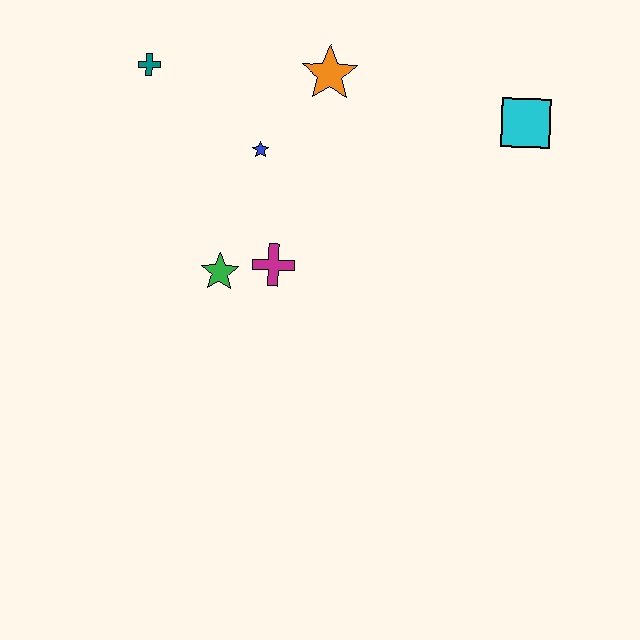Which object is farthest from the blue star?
The cyan square is farthest from the blue star.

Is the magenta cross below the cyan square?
Yes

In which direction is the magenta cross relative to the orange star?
The magenta cross is below the orange star.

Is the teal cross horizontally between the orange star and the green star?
No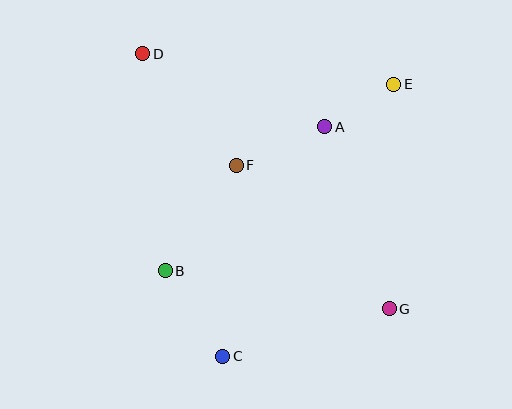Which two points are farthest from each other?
Points D and G are farthest from each other.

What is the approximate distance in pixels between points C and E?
The distance between C and E is approximately 321 pixels.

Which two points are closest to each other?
Points A and E are closest to each other.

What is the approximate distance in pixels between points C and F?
The distance between C and F is approximately 192 pixels.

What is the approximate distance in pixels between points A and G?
The distance between A and G is approximately 193 pixels.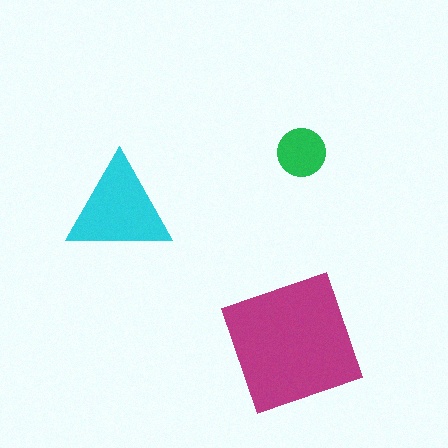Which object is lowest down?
The magenta square is bottommost.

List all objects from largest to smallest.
The magenta square, the cyan triangle, the green circle.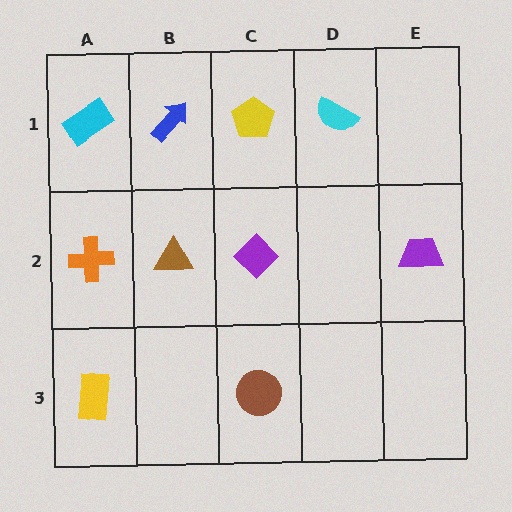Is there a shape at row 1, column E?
No, that cell is empty.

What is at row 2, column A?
An orange cross.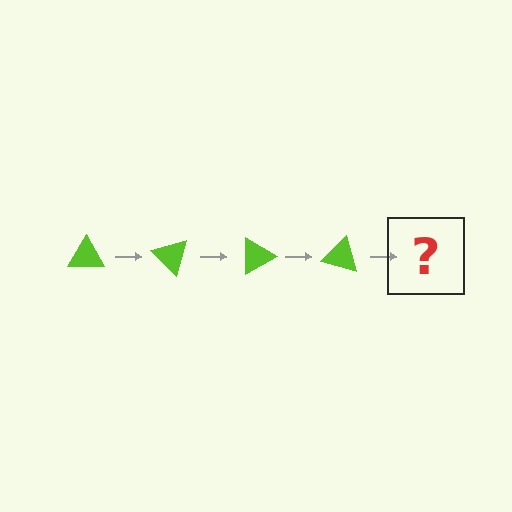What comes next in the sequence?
The next element should be a lime triangle rotated 180 degrees.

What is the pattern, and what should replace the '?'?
The pattern is that the triangle rotates 45 degrees each step. The '?' should be a lime triangle rotated 180 degrees.